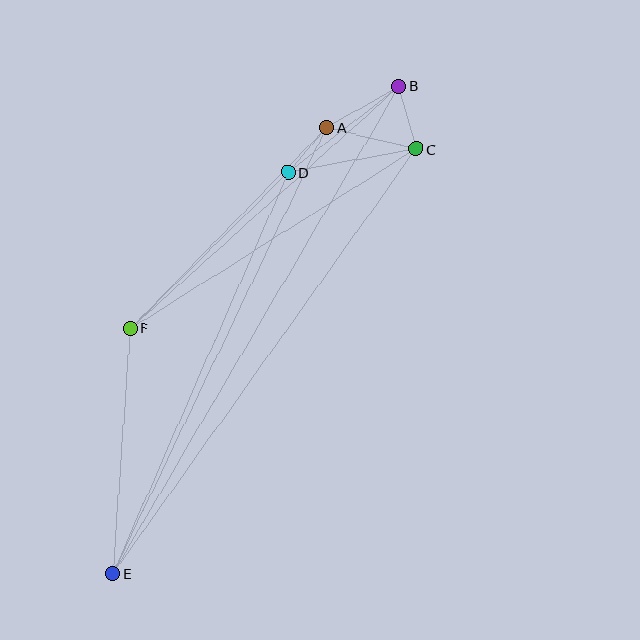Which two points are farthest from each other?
Points B and E are farthest from each other.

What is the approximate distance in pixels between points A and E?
The distance between A and E is approximately 494 pixels.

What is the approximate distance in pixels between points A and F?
The distance between A and F is approximately 281 pixels.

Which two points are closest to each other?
Points A and D are closest to each other.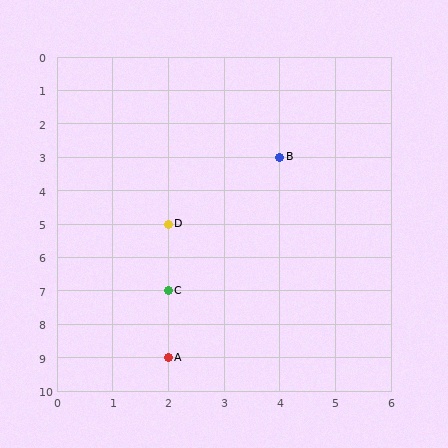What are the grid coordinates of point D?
Point D is at grid coordinates (2, 5).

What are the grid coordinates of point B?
Point B is at grid coordinates (4, 3).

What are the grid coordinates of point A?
Point A is at grid coordinates (2, 9).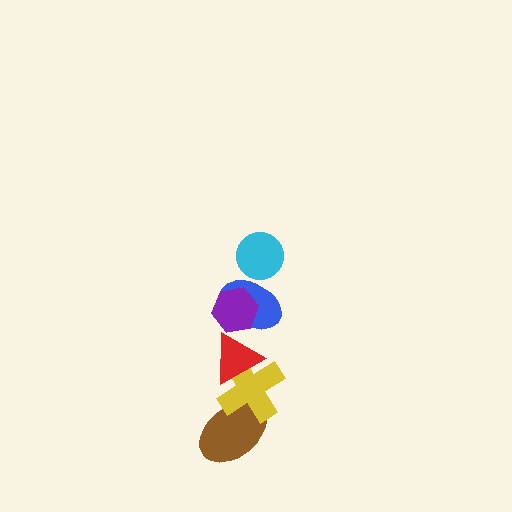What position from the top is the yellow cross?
The yellow cross is 5th from the top.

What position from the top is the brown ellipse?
The brown ellipse is 6th from the top.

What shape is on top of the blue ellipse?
The purple hexagon is on top of the blue ellipse.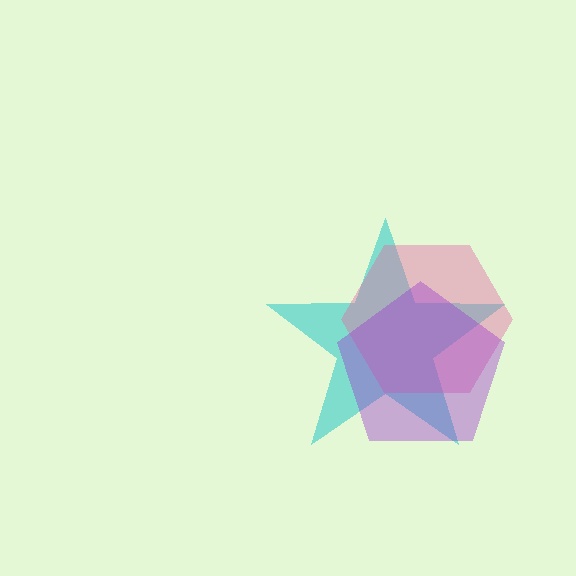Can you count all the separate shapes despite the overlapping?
Yes, there are 3 separate shapes.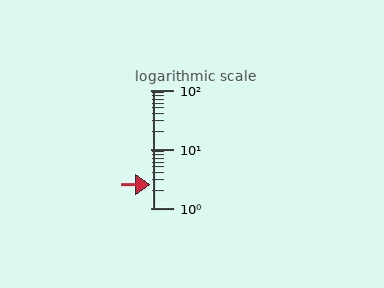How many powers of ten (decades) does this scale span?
The scale spans 2 decades, from 1 to 100.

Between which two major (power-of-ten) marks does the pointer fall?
The pointer is between 1 and 10.